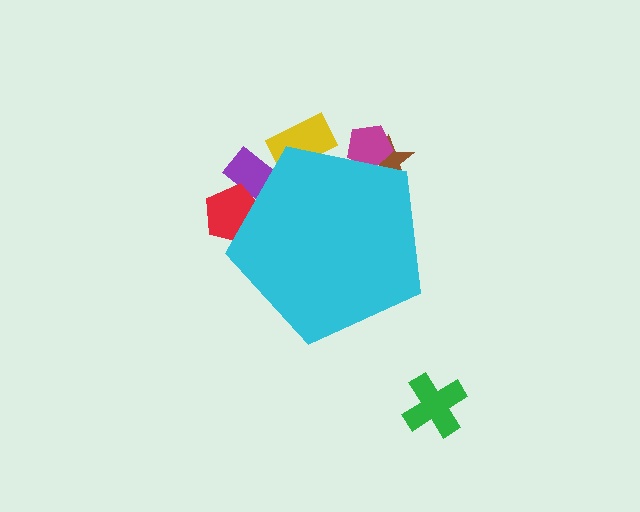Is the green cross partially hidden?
No, the green cross is fully visible.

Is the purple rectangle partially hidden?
Yes, the purple rectangle is partially hidden behind the cyan pentagon.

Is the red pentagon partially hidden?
Yes, the red pentagon is partially hidden behind the cyan pentagon.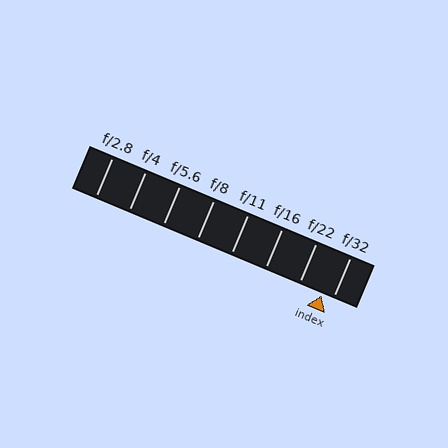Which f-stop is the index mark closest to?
The index mark is closest to f/32.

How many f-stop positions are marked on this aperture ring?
There are 8 f-stop positions marked.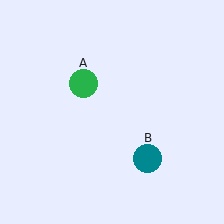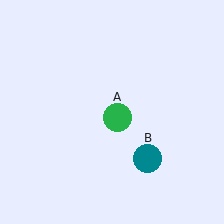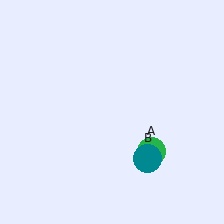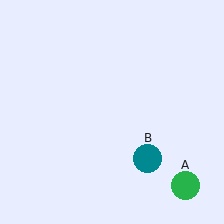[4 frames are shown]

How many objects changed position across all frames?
1 object changed position: green circle (object A).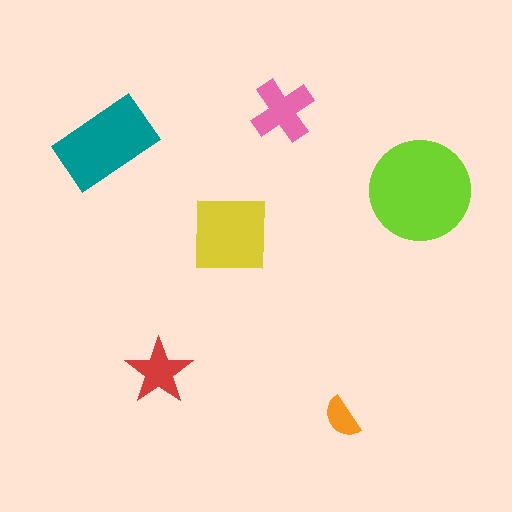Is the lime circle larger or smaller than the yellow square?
Larger.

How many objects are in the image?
There are 6 objects in the image.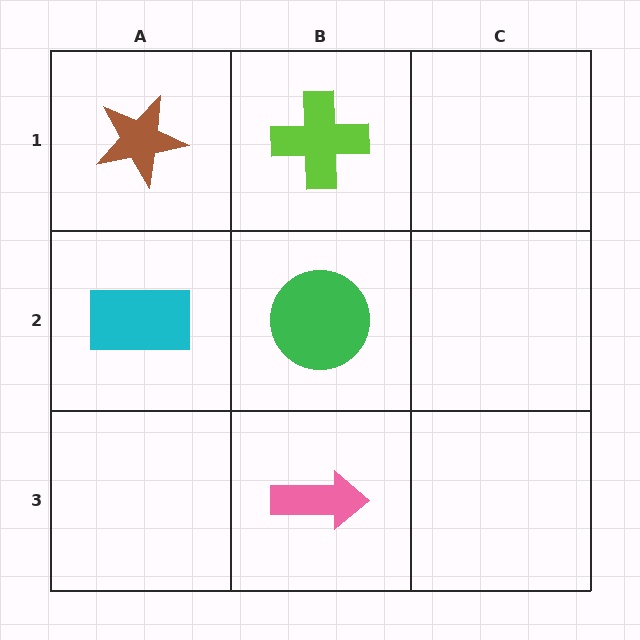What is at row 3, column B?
A pink arrow.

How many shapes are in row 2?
2 shapes.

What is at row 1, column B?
A lime cross.